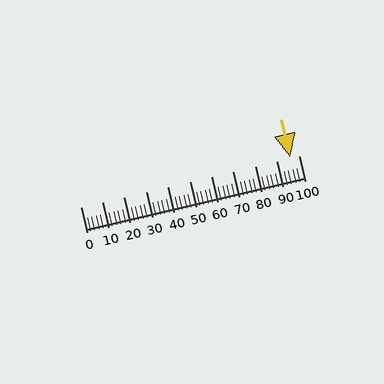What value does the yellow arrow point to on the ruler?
The yellow arrow points to approximately 96.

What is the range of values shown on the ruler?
The ruler shows values from 0 to 100.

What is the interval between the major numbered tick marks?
The major tick marks are spaced 10 units apart.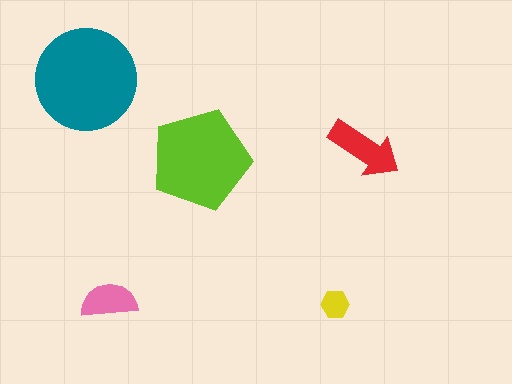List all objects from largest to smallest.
The teal circle, the lime pentagon, the red arrow, the pink semicircle, the yellow hexagon.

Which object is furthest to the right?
The red arrow is rightmost.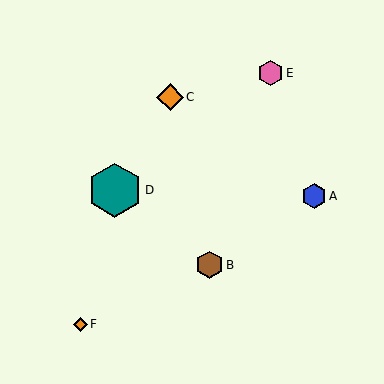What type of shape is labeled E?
Shape E is a pink hexagon.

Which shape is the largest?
The teal hexagon (labeled D) is the largest.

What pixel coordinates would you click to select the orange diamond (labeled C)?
Click at (170, 97) to select the orange diamond C.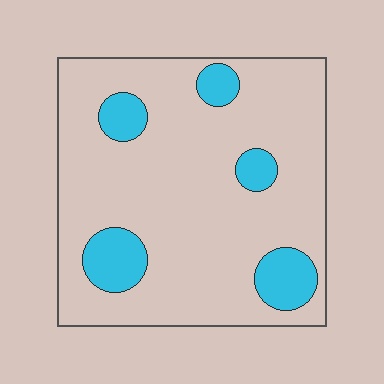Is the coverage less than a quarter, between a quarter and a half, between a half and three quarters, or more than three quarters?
Less than a quarter.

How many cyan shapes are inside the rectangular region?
5.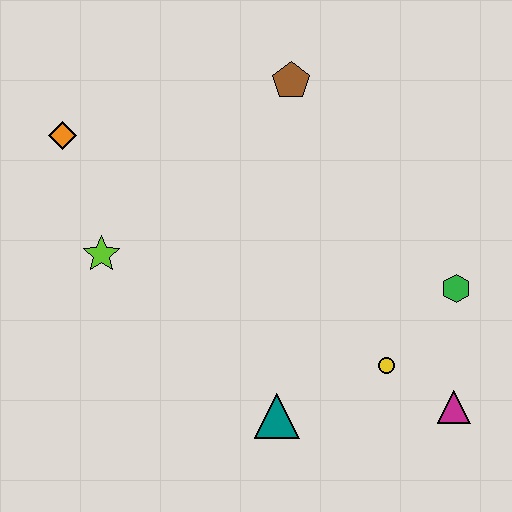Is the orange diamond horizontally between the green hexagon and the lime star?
No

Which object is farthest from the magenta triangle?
The orange diamond is farthest from the magenta triangle.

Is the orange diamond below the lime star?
No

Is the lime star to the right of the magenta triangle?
No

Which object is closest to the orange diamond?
The lime star is closest to the orange diamond.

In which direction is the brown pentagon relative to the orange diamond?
The brown pentagon is to the right of the orange diamond.